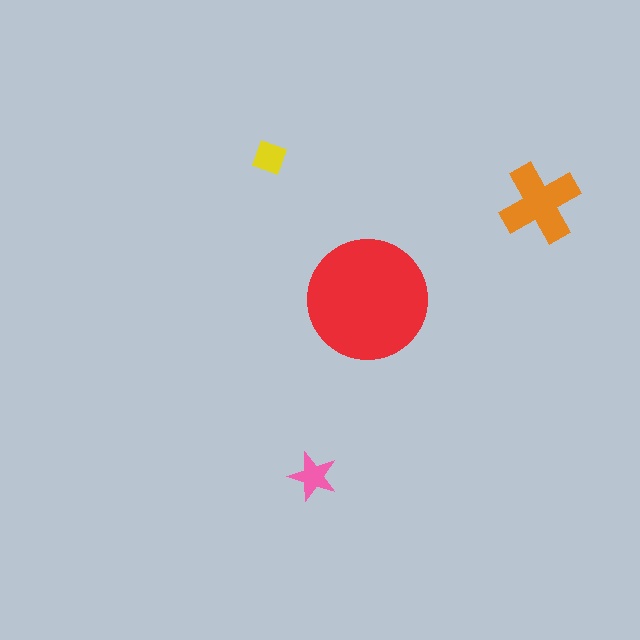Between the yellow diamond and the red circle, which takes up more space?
The red circle.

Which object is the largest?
The red circle.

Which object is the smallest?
The yellow diamond.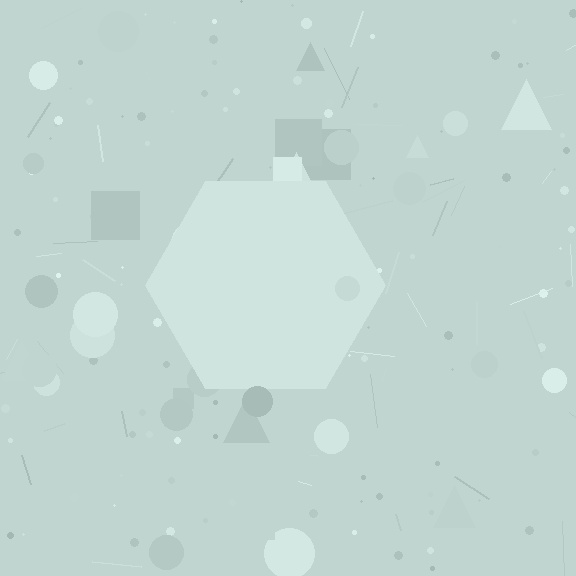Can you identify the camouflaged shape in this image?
The camouflaged shape is a hexagon.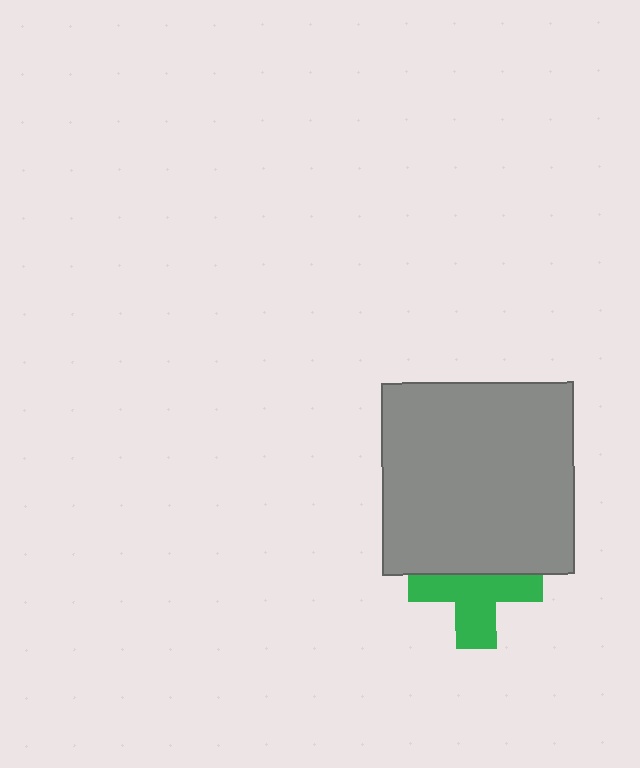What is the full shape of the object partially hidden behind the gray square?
The partially hidden object is a green cross.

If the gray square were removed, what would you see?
You would see the complete green cross.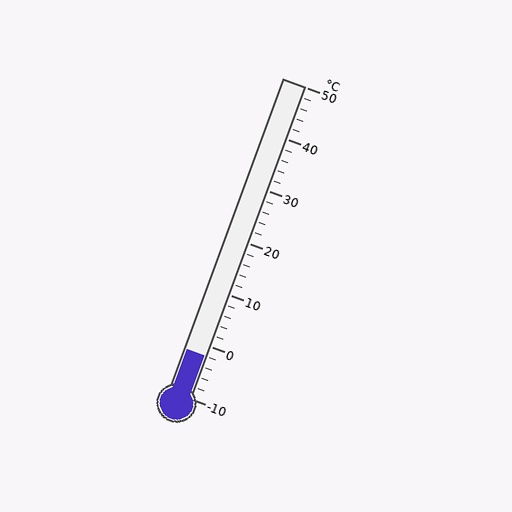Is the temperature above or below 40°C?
The temperature is below 40°C.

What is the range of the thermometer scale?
The thermometer scale ranges from -10°C to 50°C.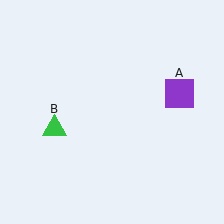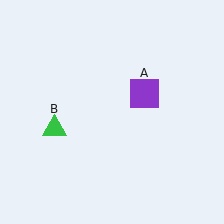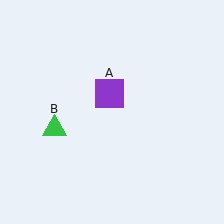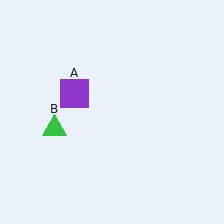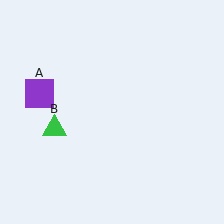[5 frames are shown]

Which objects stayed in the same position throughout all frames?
Green triangle (object B) remained stationary.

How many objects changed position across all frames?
1 object changed position: purple square (object A).